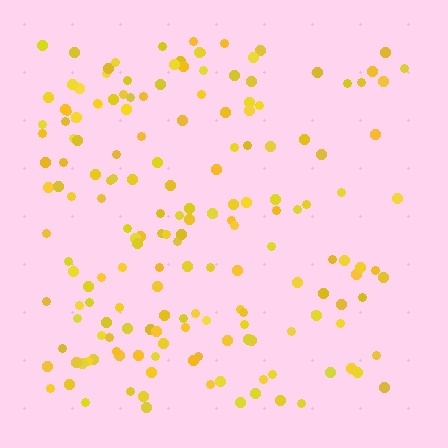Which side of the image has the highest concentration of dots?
The left.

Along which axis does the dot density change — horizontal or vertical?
Horizontal.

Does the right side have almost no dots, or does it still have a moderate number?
Still a moderate number, just noticeably fewer than the left.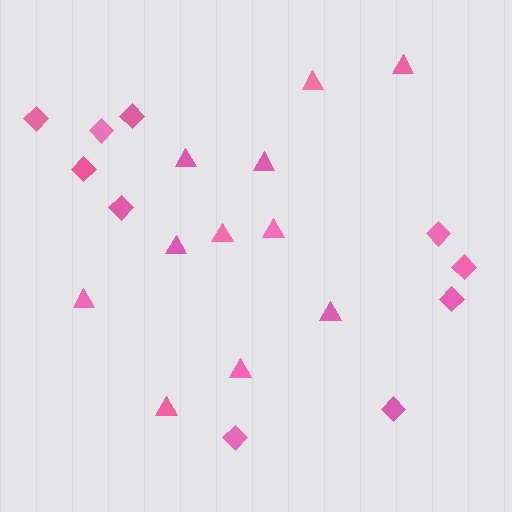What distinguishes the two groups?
There are 2 groups: one group of triangles (11) and one group of diamonds (10).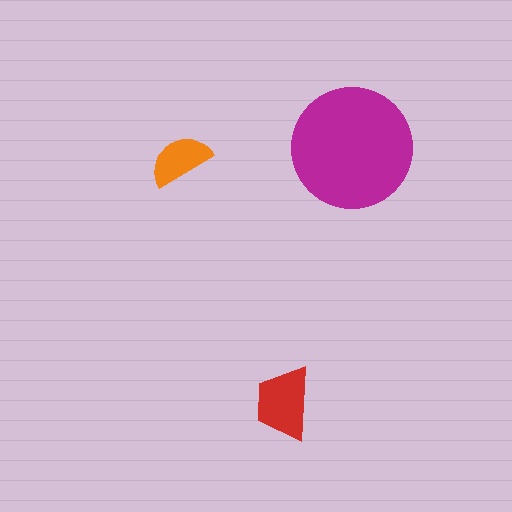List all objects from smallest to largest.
The orange semicircle, the red trapezoid, the magenta circle.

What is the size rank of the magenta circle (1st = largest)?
1st.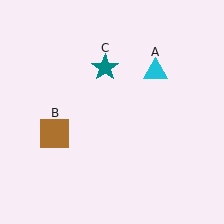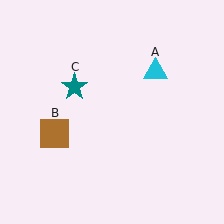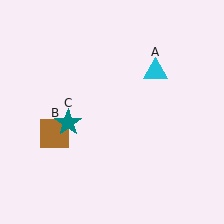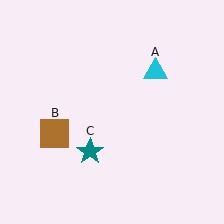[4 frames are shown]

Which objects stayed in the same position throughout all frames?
Cyan triangle (object A) and brown square (object B) remained stationary.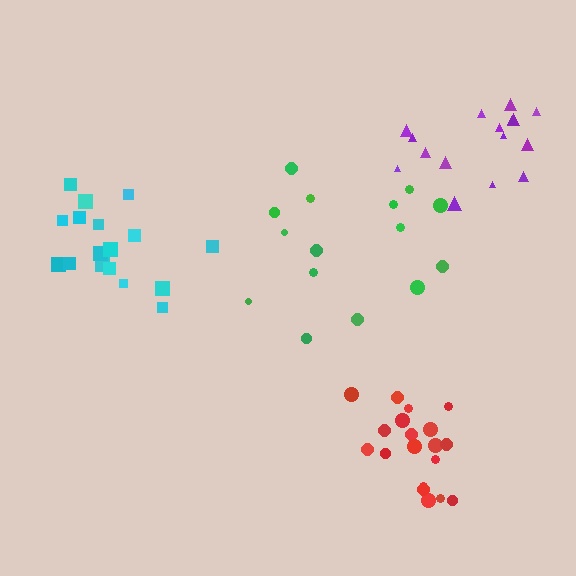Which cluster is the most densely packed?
Red.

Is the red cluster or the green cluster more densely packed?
Red.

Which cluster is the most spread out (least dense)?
Green.